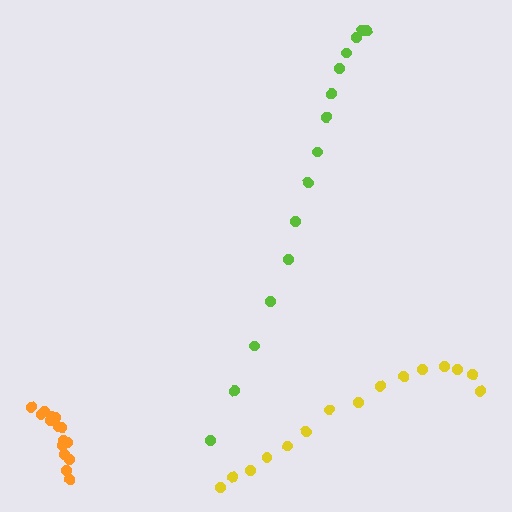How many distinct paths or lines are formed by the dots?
There are 3 distinct paths.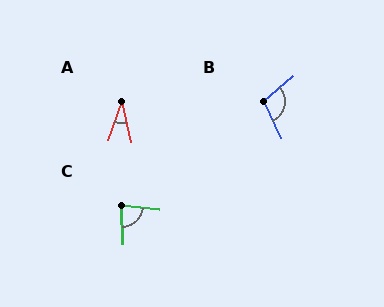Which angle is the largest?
B, at approximately 105 degrees.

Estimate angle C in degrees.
Approximately 81 degrees.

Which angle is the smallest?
A, at approximately 31 degrees.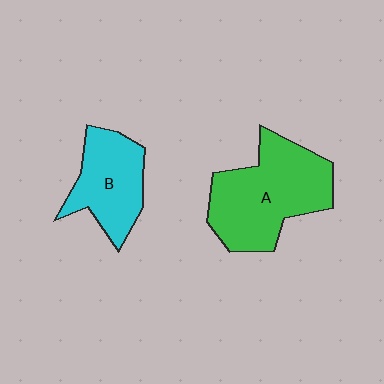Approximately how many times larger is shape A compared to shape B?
Approximately 1.6 times.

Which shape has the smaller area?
Shape B (cyan).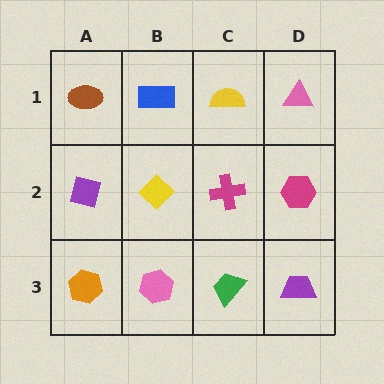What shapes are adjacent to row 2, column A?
A brown ellipse (row 1, column A), an orange hexagon (row 3, column A), a yellow diamond (row 2, column B).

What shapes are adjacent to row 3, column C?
A magenta cross (row 2, column C), a pink hexagon (row 3, column B), a purple trapezoid (row 3, column D).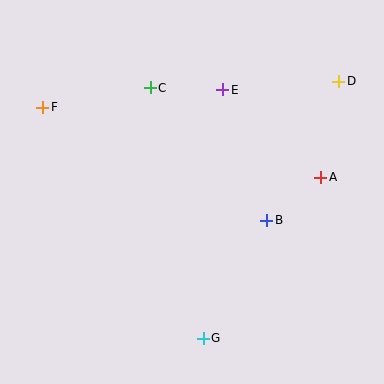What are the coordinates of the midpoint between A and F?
The midpoint between A and F is at (182, 142).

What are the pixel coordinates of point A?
Point A is at (321, 177).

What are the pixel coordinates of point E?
Point E is at (223, 90).